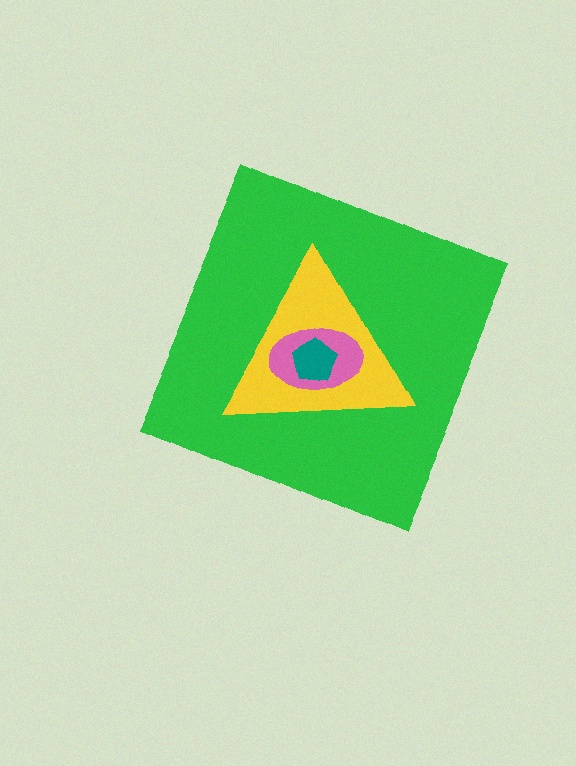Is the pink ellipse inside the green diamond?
Yes.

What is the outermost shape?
The green diamond.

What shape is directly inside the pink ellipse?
The teal pentagon.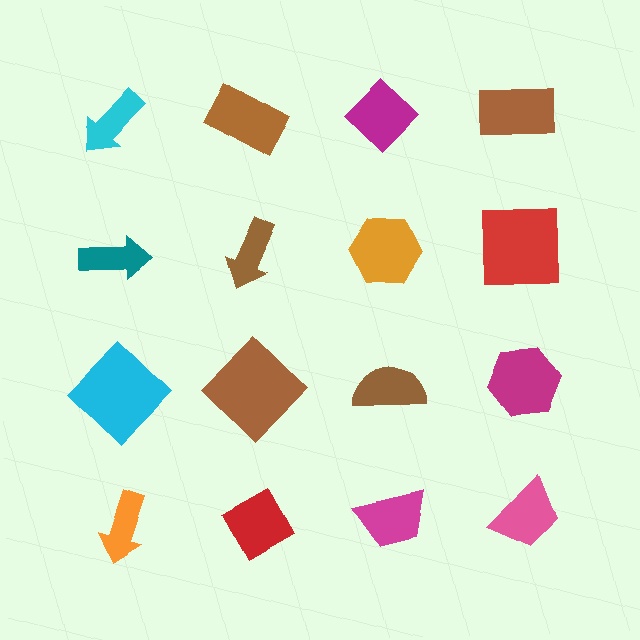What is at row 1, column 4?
A brown rectangle.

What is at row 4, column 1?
An orange arrow.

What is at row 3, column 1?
A cyan diamond.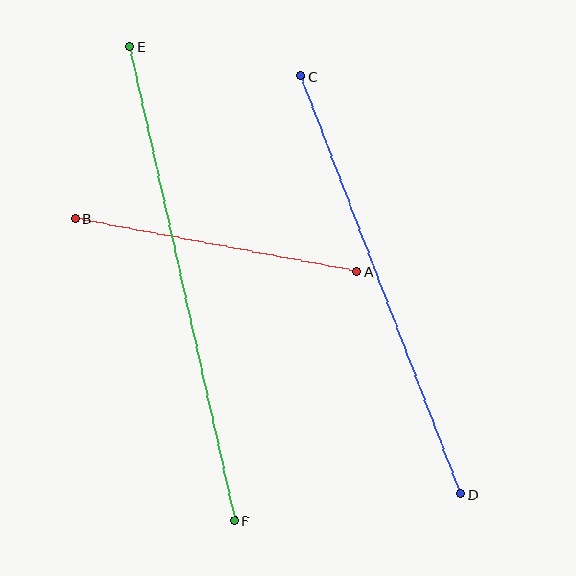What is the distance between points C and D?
The distance is approximately 448 pixels.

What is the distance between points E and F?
The distance is approximately 486 pixels.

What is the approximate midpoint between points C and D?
The midpoint is at approximately (381, 285) pixels.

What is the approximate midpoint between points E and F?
The midpoint is at approximately (182, 283) pixels.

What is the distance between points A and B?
The distance is approximately 286 pixels.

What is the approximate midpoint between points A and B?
The midpoint is at approximately (216, 245) pixels.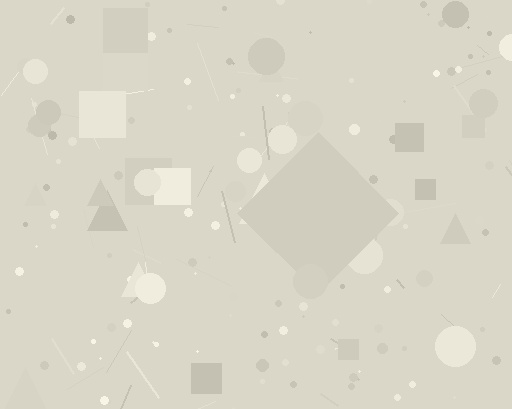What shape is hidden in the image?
A diamond is hidden in the image.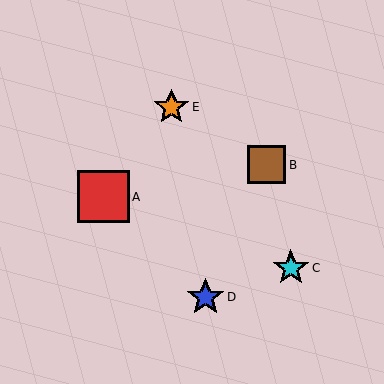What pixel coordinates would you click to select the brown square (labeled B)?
Click at (267, 165) to select the brown square B.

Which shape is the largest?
The red square (labeled A) is the largest.